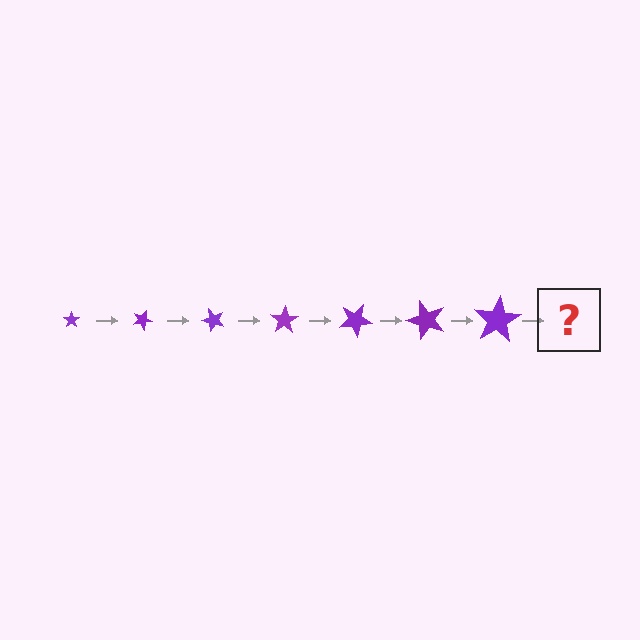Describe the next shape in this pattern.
It should be a star, larger than the previous one and rotated 175 degrees from the start.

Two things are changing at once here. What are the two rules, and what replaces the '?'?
The two rules are that the star grows larger each step and it rotates 25 degrees each step. The '?' should be a star, larger than the previous one and rotated 175 degrees from the start.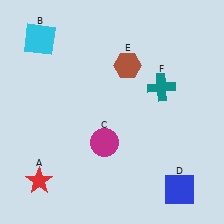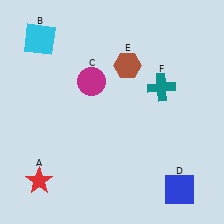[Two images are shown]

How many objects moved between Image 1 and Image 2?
1 object moved between the two images.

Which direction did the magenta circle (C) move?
The magenta circle (C) moved up.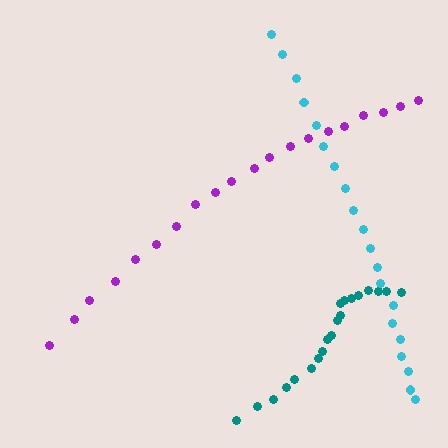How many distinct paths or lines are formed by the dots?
There are 3 distinct paths.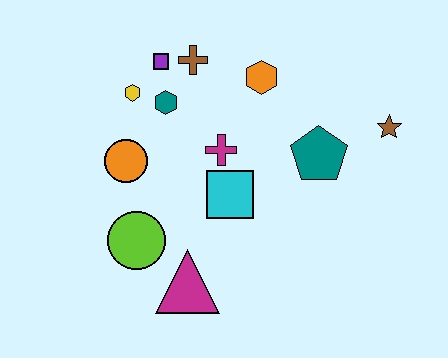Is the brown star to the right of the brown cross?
Yes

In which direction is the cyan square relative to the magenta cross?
The cyan square is below the magenta cross.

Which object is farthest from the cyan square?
The brown star is farthest from the cyan square.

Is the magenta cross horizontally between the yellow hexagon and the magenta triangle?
No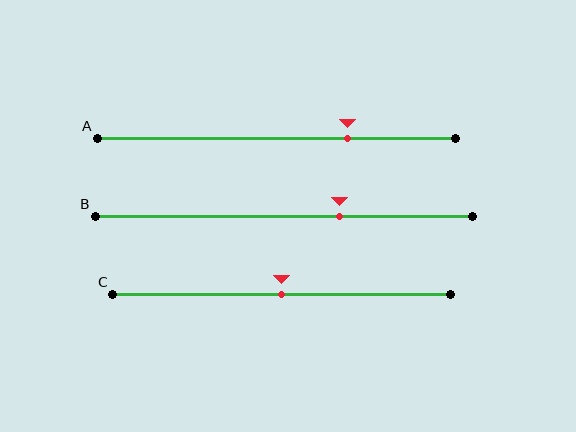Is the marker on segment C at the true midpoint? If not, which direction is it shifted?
Yes, the marker on segment C is at the true midpoint.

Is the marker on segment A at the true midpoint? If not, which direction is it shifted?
No, the marker on segment A is shifted to the right by about 20% of the segment length.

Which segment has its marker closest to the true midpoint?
Segment C has its marker closest to the true midpoint.